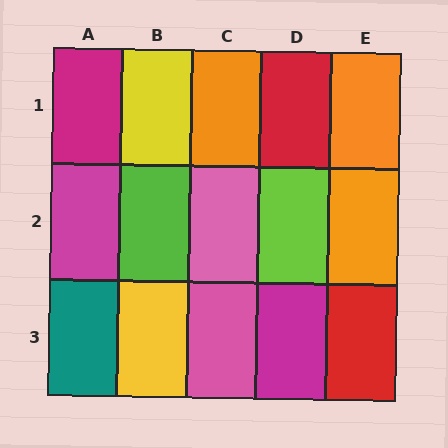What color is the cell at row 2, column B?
Lime.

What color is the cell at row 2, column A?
Magenta.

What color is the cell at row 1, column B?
Yellow.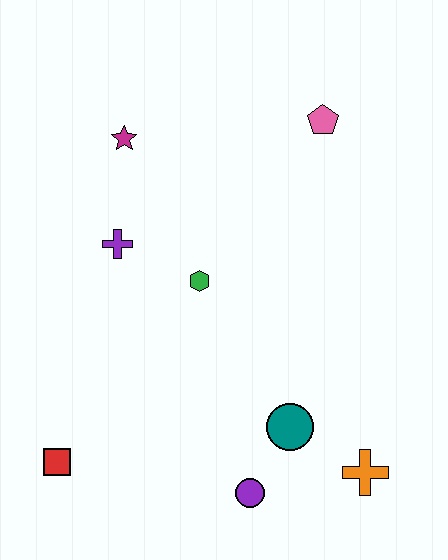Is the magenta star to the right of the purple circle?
No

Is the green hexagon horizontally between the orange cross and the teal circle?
No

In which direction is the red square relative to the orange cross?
The red square is to the left of the orange cross.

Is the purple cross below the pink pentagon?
Yes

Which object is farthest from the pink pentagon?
The red square is farthest from the pink pentagon.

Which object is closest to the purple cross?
The green hexagon is closest to the purple cross.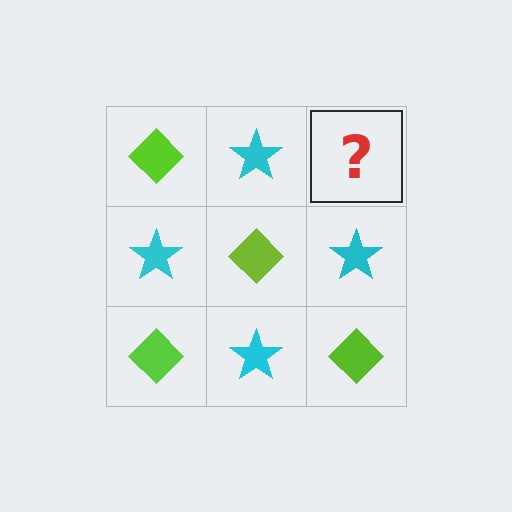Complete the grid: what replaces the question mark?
The question mark should be replaced with a lime diamond.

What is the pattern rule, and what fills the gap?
The rule is that it alternates lime diamond and cyan star in a checkerboard pattern. The gap should be filled with a lime diamond.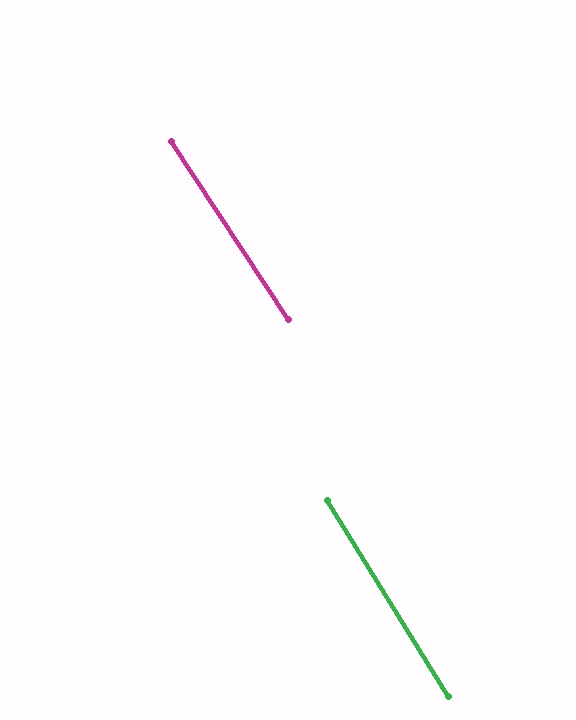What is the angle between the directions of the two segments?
Approximately 2 degrees.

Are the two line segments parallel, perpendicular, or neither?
Parallel — their directions differ by only 1.5°.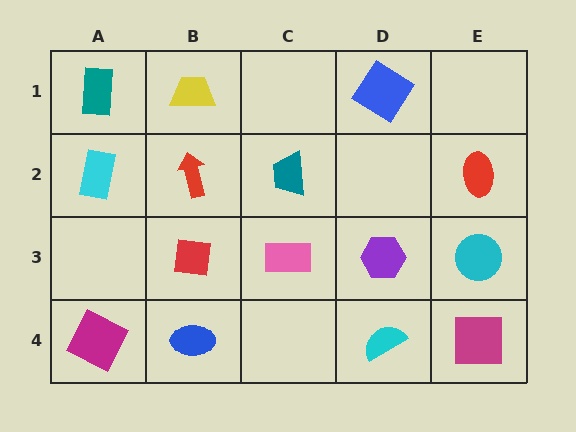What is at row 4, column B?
A blue ellipse.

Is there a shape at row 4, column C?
No, that cell is empty.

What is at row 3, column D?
A purple hexagon.